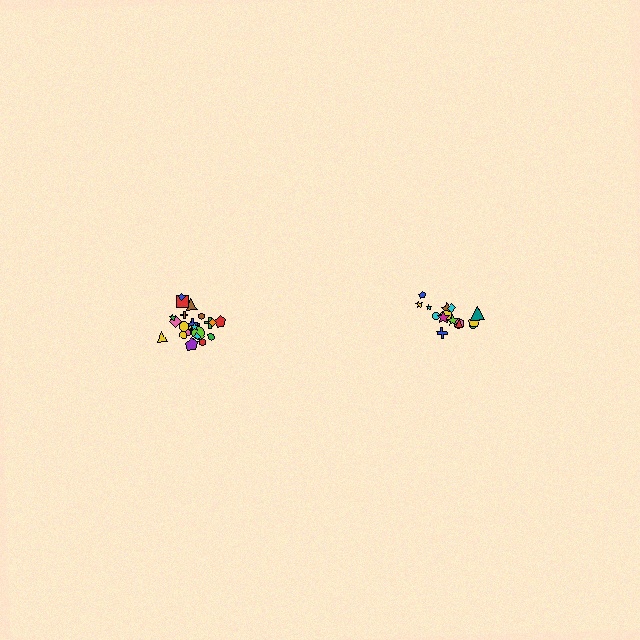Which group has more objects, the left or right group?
The left group.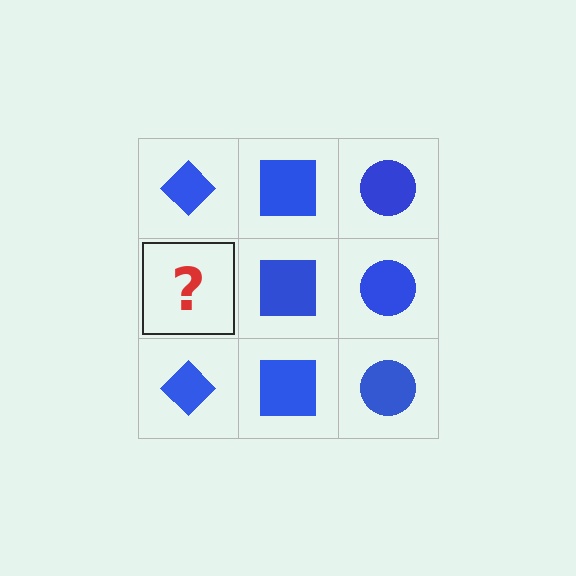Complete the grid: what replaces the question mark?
The question mark should be replaced with a blue diamond.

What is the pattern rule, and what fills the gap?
The rule is that each column has a consistent shape. The gap should be filled with a blue diamond.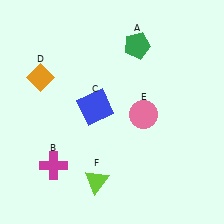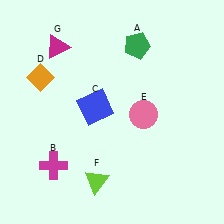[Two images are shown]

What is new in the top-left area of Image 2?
A magenta triangle (G) was added in the top-left area of Image 2.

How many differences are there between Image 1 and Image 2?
There is 1 difference between the two images.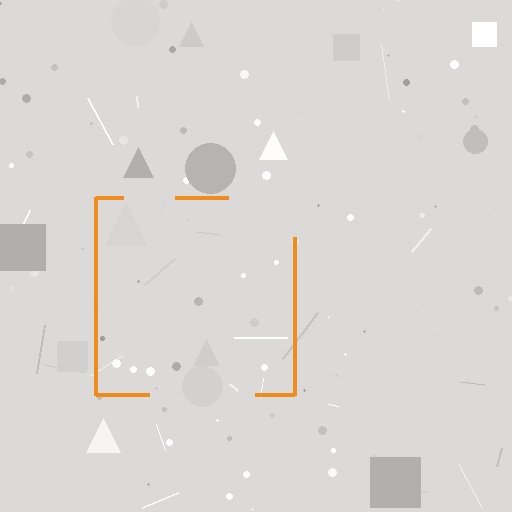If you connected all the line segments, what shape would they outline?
They would outline a square.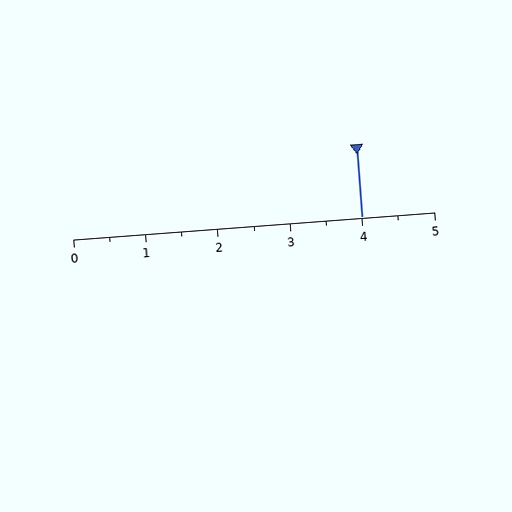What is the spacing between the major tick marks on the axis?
The major ticks are spaced 1 apart.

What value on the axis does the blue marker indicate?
The marker indicates approximately 4.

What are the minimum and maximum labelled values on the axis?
The axis runs from 0 to 5.